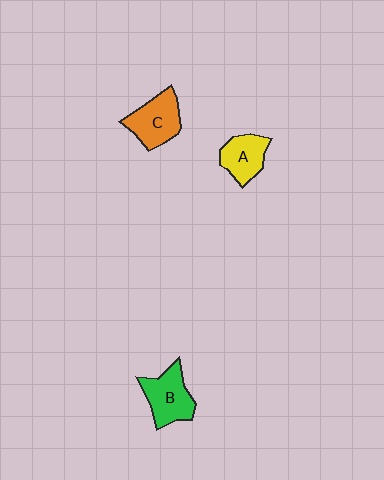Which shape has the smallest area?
Shape A (yellow).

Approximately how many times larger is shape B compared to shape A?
Approximately 1.2 times.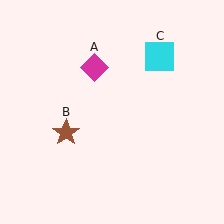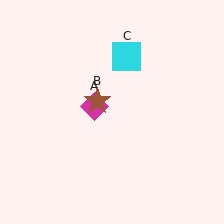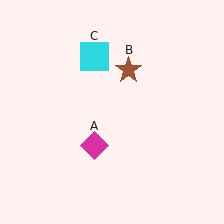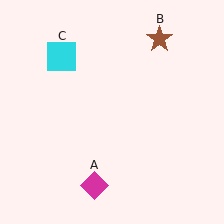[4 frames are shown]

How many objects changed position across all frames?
3 objects changed position: magenta diamond (object A), brown star (object B), cyan square (object C).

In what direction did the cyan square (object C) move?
The cyan square (object C) moved left.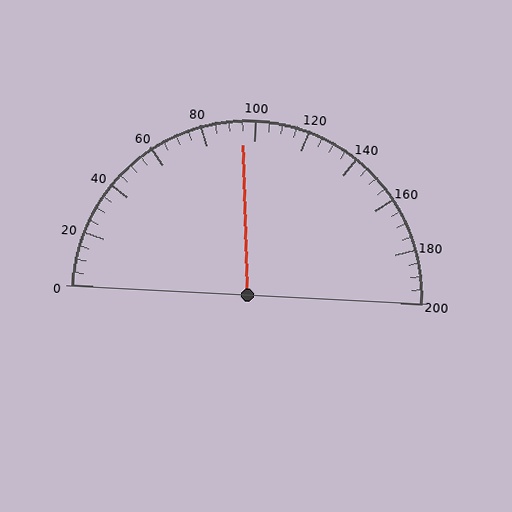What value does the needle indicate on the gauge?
The needle indicates approximately 95.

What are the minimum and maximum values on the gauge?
The gauge ranges from 0 to 200.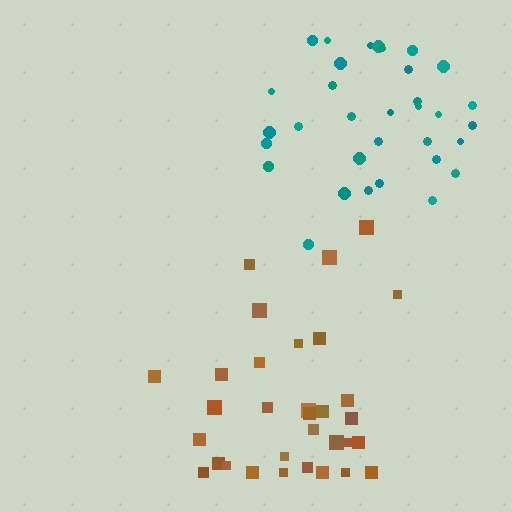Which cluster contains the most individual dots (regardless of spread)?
Teal (33).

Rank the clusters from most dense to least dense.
teal, brown.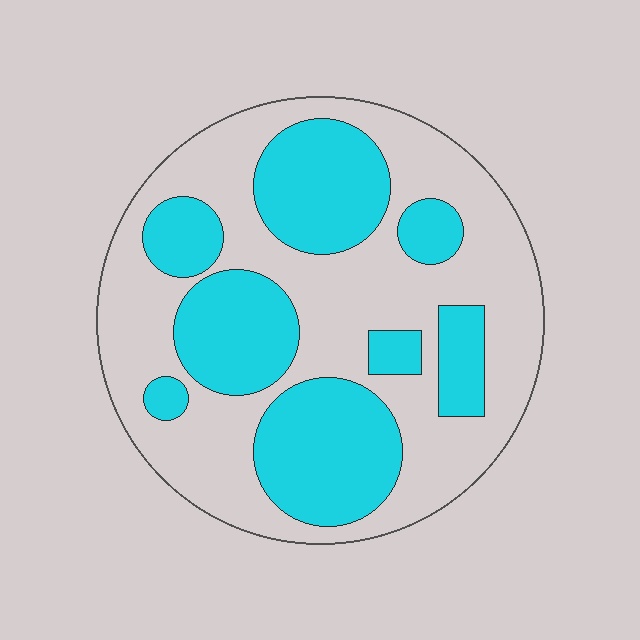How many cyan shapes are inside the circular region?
8.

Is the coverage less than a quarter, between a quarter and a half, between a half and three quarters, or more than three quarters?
Between a quarter and a half.